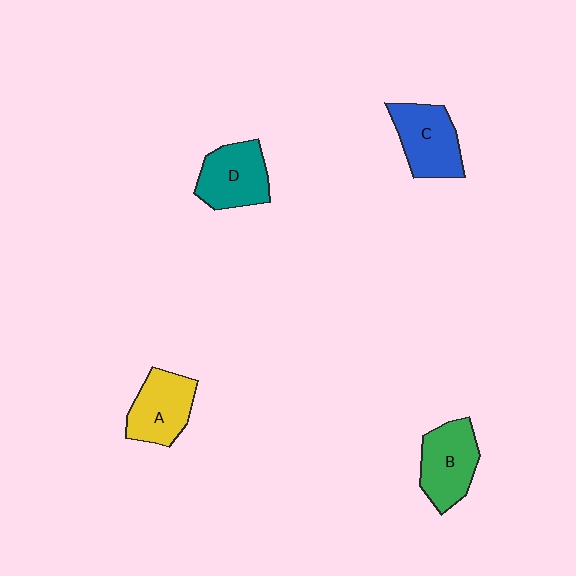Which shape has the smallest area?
Shape A (yellow).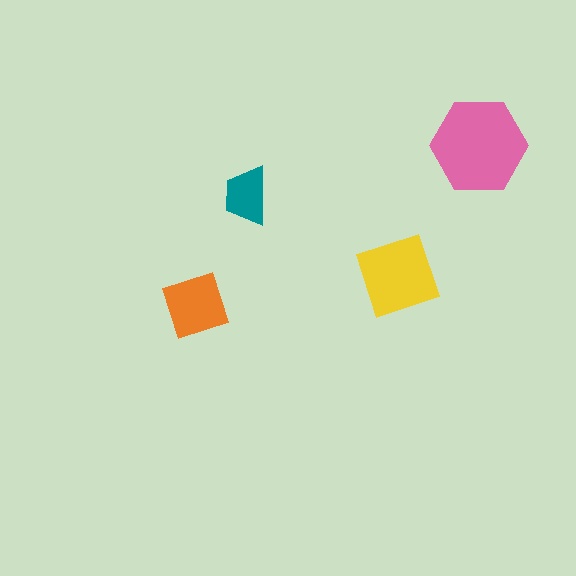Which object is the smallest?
The teal trapezoid.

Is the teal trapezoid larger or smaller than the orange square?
Smaller.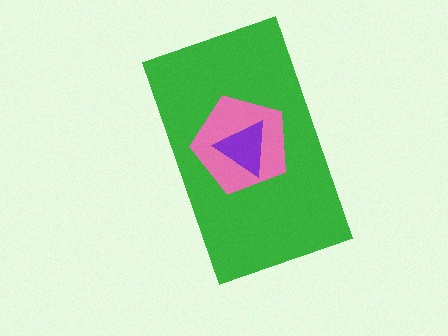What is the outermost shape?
The green rectangle.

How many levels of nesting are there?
3.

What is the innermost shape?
The purple triangle.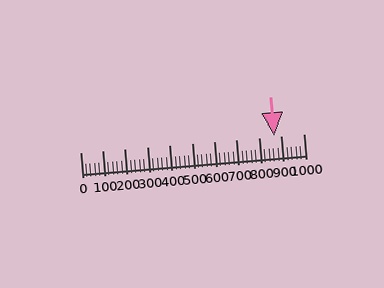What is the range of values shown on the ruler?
The ruler shows values from 0 to 1000.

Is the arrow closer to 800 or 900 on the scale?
The arrow is closer to 900.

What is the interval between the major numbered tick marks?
The major tick marks are spaced 100 units apart.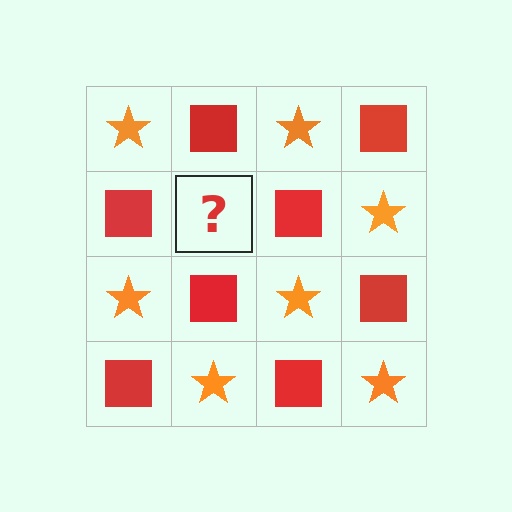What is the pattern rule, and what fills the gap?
The rule is that it alternates orange star and red square in a checkerboard pattern. The gap should be filled with an orange star.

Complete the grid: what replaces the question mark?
The question mark should be replaced with an orange star.